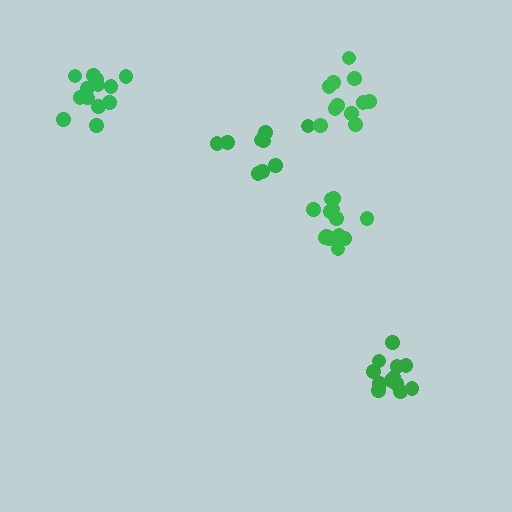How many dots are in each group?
Group 1: 10 dots, Group 2: 15 dots, Group 3: 12 dots, Group 4: 11 dots, Group 5: 13 dots (61 total).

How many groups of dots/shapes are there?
There are 5 groups.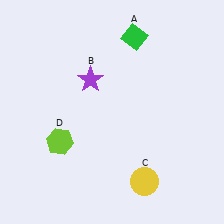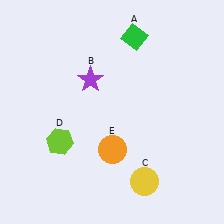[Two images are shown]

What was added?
An orange circle (E) was added in Image 2.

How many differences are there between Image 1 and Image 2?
There is 1 difference between the two images.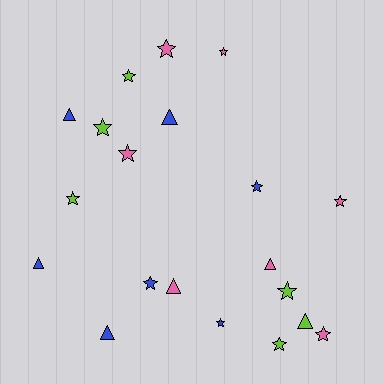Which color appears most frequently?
Pink, with 7 objects.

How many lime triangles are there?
There is 1 lime triangle.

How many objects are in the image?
There are 20 objects.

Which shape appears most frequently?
Star, with 13 objects.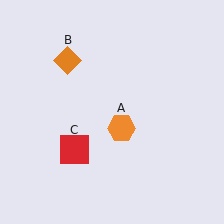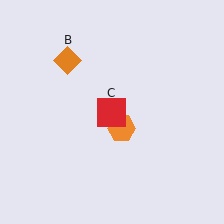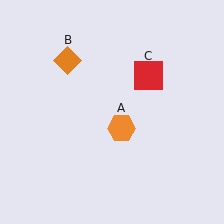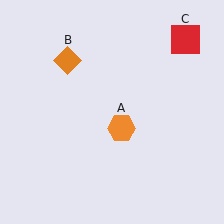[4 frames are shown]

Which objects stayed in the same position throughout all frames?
Orange hexagon (object A) and orange diamond (object B) remained stationary.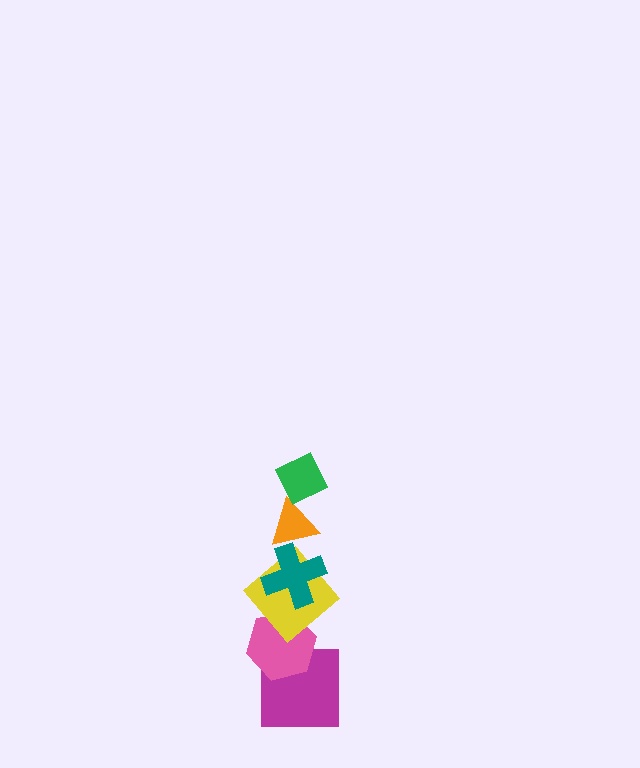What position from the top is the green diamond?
The green diamond is 1st from the top.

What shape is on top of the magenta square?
The pink hexagon is on top of the magenta square.